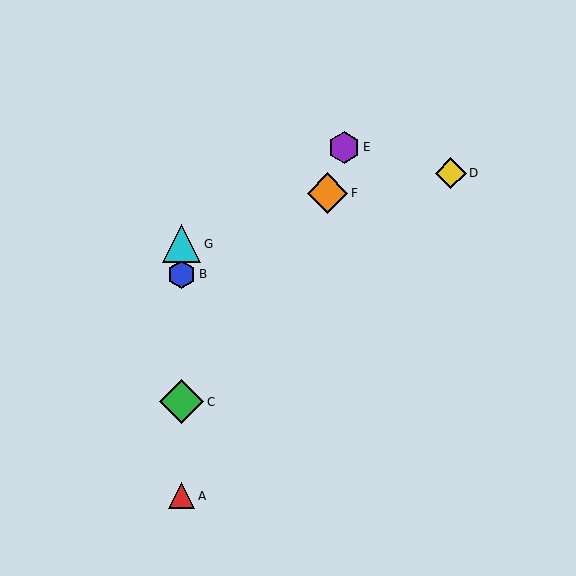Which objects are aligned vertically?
Objects A, B, C, G are aligned vertically.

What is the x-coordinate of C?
Object C is at x≈182.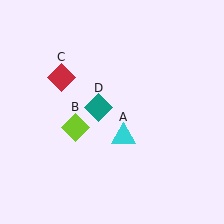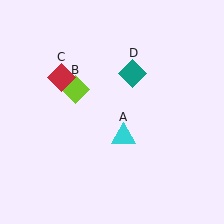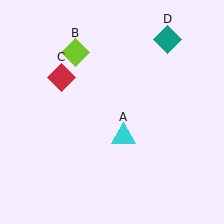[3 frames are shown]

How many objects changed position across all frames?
2 objects changed position: lime diamond (object B), teal diamond (object D).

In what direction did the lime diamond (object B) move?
The lime diamond (object B) moved up.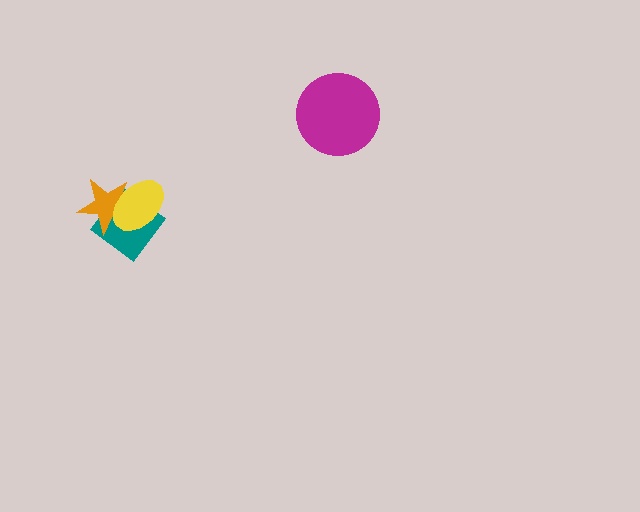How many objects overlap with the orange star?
2 objects overlap with the orange star.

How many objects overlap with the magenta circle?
0 objects overlap with the magenta circle.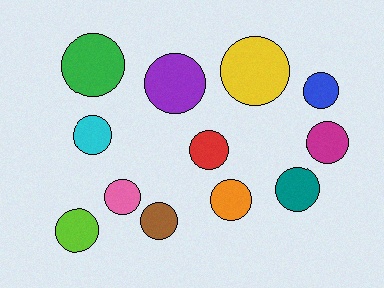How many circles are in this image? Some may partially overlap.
There are 12 circles.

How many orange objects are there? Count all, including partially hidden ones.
There is 1 orange object.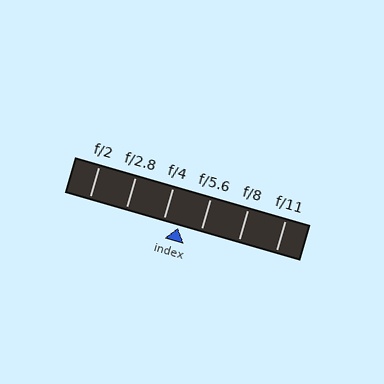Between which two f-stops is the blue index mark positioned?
The index mark is between f/4 and f/5.6.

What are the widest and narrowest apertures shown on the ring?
The widest aperture shown is f/2 and the narrowest is f/11.